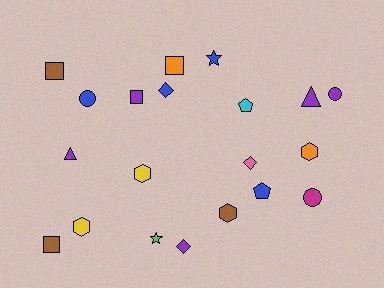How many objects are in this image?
There are 20 objects.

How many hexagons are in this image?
There are 4 hexagons.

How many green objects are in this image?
There are no green objects.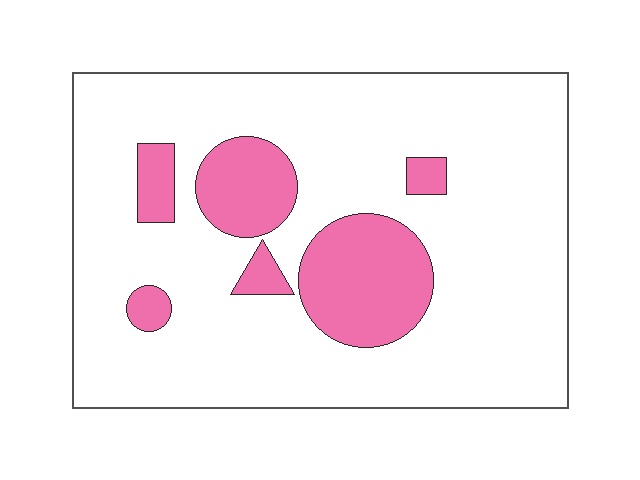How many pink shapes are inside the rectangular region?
6.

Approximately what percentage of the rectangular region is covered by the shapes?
Approximately 20%.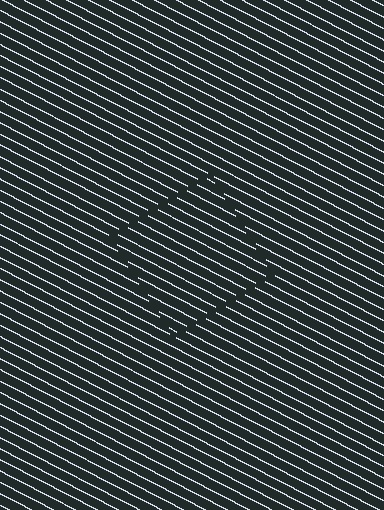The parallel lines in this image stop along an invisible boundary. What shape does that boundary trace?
An illusory square. The interior of the shape contains the same grating, shifted by half a period — the contour is defined by the phase discontinuity where line-ends from the inner and outer gratings abut.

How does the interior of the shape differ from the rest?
The interior of the shape contains the same grating, shifted by half a period — the contour is defined by the phase discontinuity where line-ends from the inner and outer gratings abut.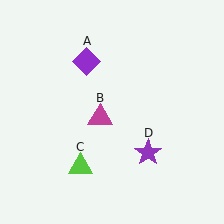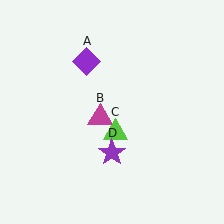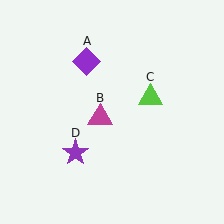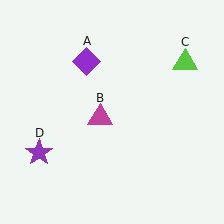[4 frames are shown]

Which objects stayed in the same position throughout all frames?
Purple diamond (object A) and magenta triangle (object B) remained stationary.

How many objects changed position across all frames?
2 objects changed position: lime triangle (object C), purple star (object D).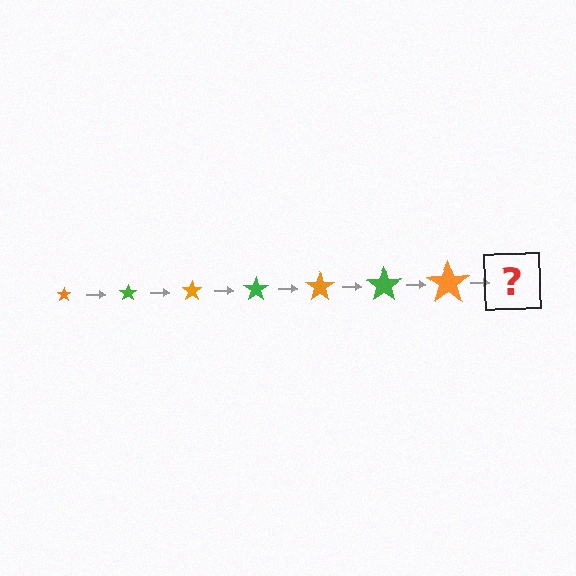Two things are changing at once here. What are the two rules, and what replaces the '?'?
The two rules are that the star grows larger each step and the color cycles through orange and green. The '?' should be a green star, larger than the previous one.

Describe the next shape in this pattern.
It should be a green star, larger than the previous one.